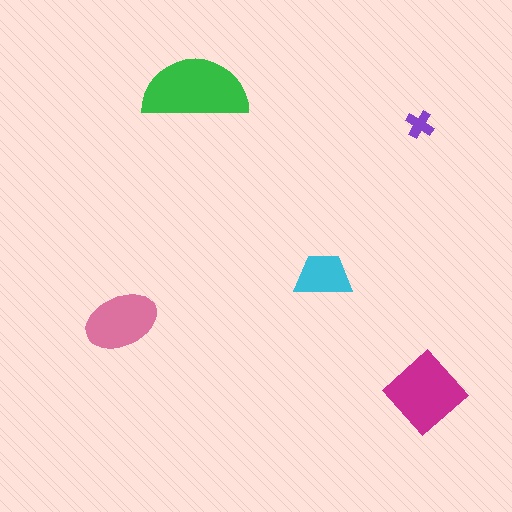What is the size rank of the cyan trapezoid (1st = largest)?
4th.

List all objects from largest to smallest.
The green semicircle, the magenta diamond, the pink ellipse, the cyan trapezoid, the purple cross.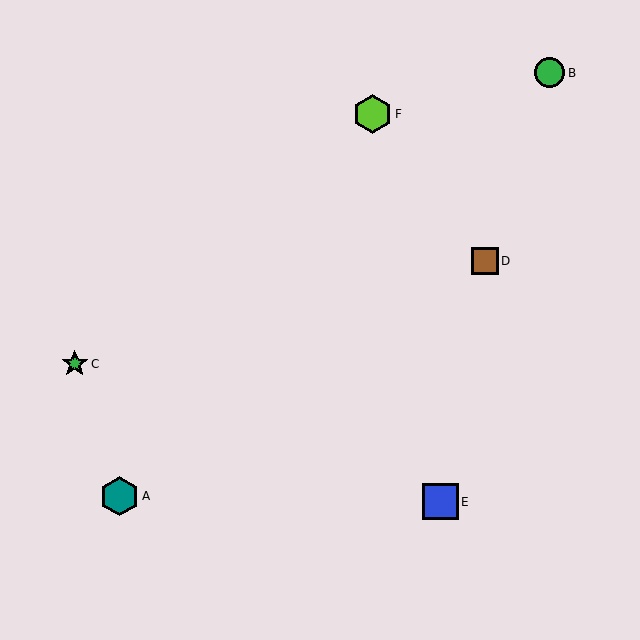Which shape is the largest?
The teal hexagon (labeled A) is the largest.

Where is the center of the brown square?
The center of the brown square is at (485, 261).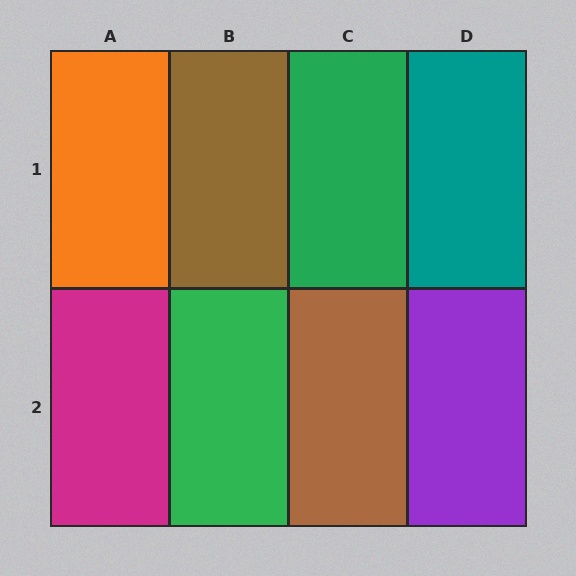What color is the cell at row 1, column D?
Teal.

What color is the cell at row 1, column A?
Orange.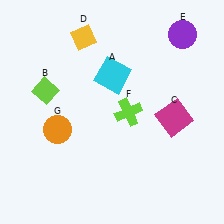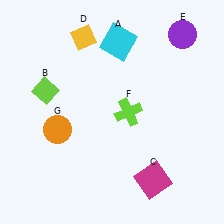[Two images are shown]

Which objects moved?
The objects that moved are: the cyan square (A), the magenta square (C).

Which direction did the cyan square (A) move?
The cyan square (A) moved up.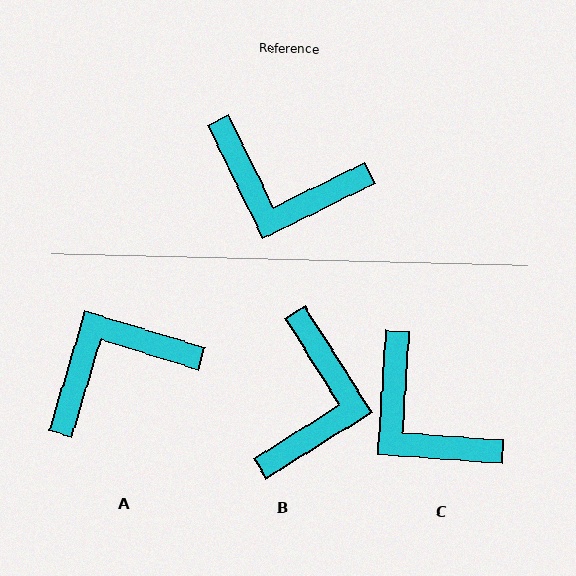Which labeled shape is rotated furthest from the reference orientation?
A, about 133 degrees away.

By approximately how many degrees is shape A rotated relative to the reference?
Approximately 133 degrees clockwise.